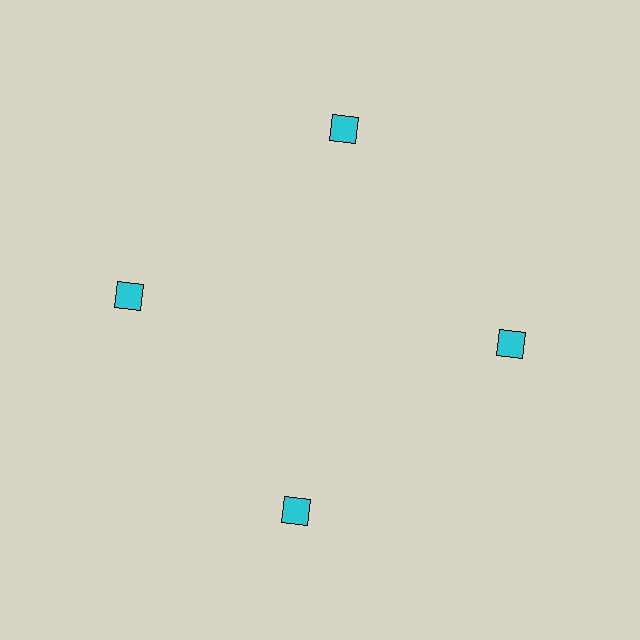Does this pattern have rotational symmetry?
Yes, this pattern has 4-fold rotational symmetry. It looks the same after rotating 90 degrees around the center.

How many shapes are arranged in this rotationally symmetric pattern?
There are 4 shapes, arranged in 4 groups of 1.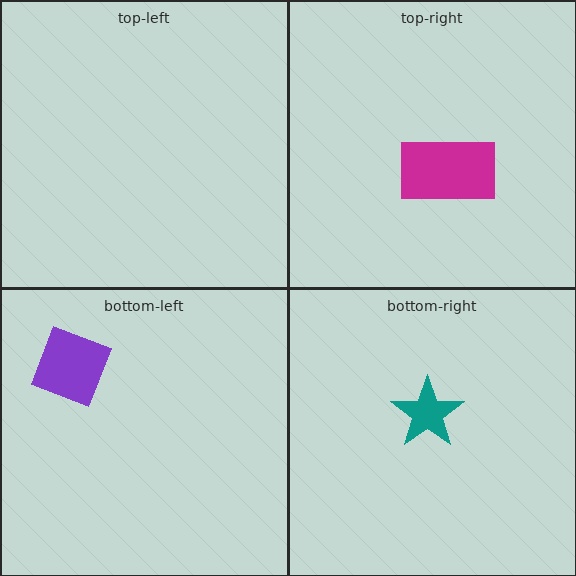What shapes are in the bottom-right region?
The teal star.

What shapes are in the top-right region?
The magenta rectangle.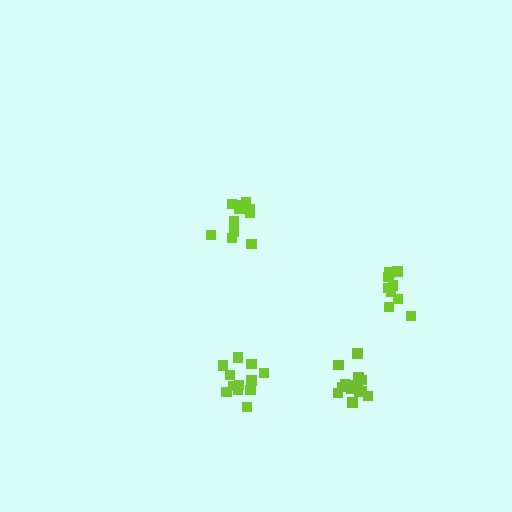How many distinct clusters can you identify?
There are 4 distinct clusters.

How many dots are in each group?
Group 1: 14 dots, Group 2: 9 dots, Group 3: 12 dots, Group 4: 11 dots (46 total).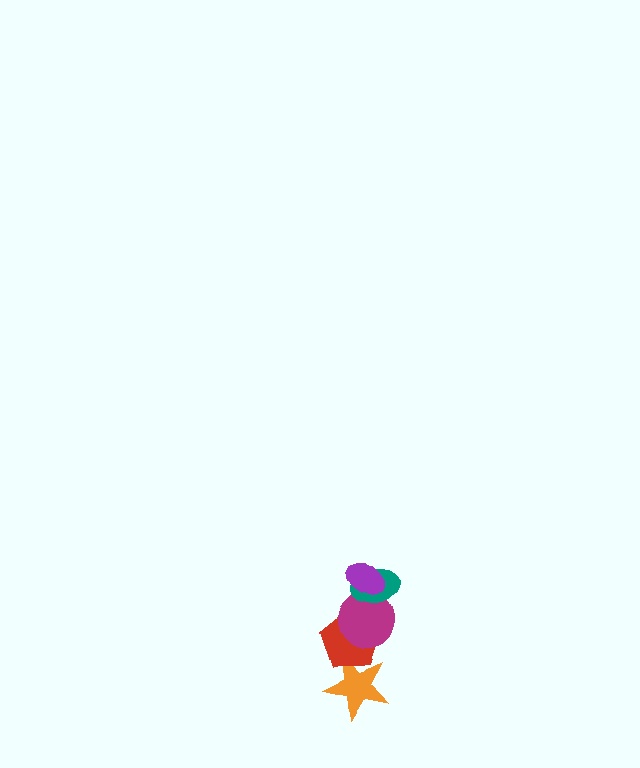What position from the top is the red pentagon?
The red pentagon is 4th from the top.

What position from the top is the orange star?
The orange star is 5th from the top.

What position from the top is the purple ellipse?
The purple ellipse is 1st from the top.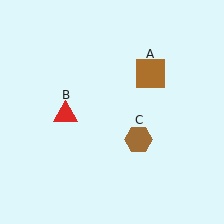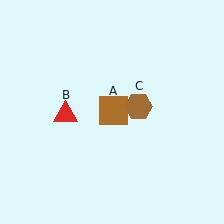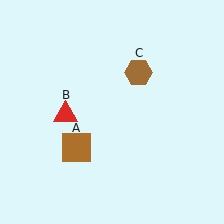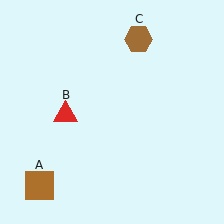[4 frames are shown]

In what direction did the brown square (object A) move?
The brown square (object A) moved down and to the left.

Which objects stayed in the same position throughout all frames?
Red triangle (object B) remained stationary.